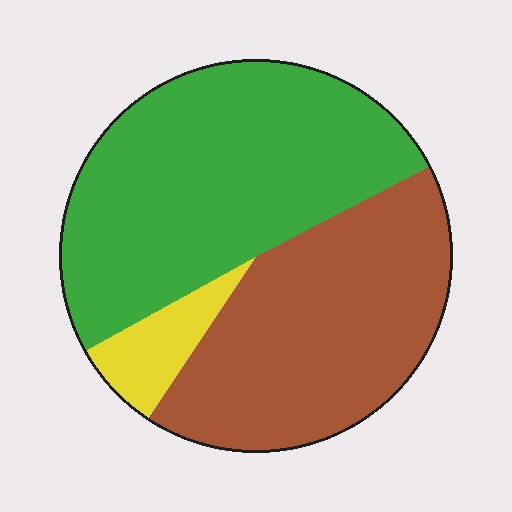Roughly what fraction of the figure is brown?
Brown takes up about two fifths (2/5) of the figure.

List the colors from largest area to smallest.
From largest to smallest: green, brown, yellow.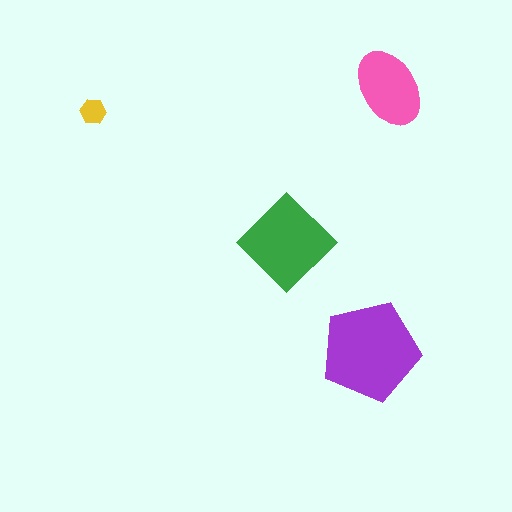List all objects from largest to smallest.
The purple pentagon, the green diamond, the pink ellipse, the yellow hexagon.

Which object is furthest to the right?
The pink ellipse is rightmost.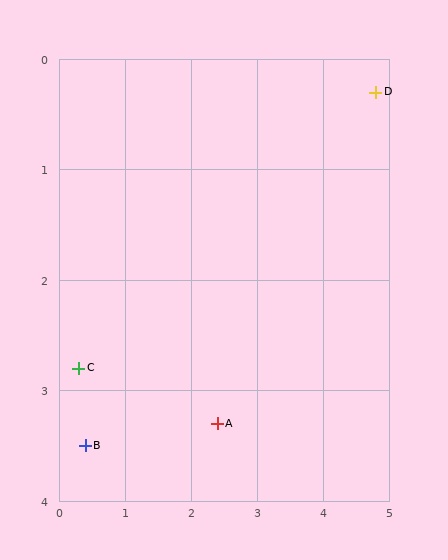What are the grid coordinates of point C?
Point C is at approximately (0.3, 2.8).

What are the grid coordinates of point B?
Point B is at approximately (0.4, 3.5).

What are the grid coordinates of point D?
Point D is at approximately (4.8, 0.3).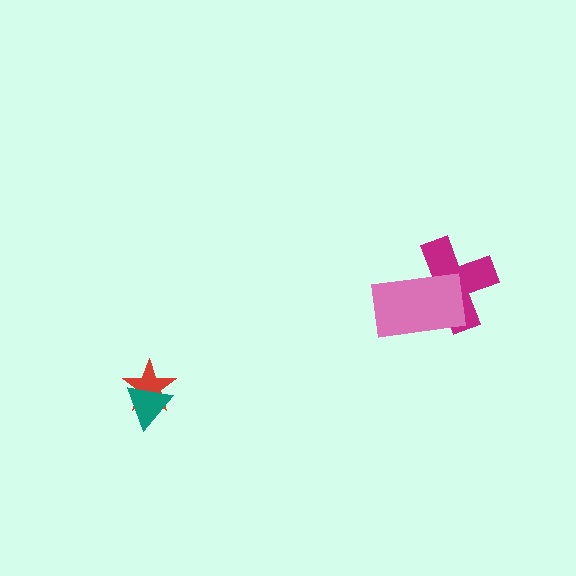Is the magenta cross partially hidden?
Yes, it is partially covered by another shape.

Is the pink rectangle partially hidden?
No, no other shape covers it.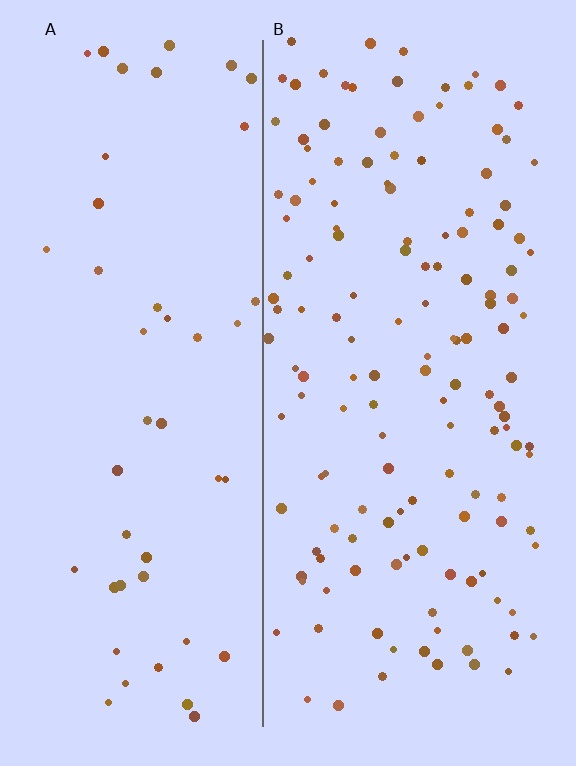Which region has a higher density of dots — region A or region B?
B (the right).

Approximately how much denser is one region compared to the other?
Approximately 3.1× — region B over region A.